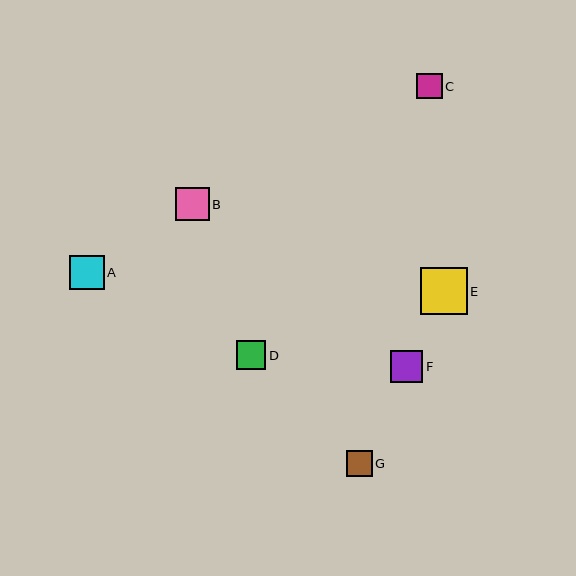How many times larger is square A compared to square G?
Square A is approximately 1.3 times the size of square G.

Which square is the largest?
Square E is the largest with a size of approximately 47 pixels.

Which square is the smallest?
Square C is the smallest with a size of approximately 25 pixels.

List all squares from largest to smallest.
From largest to smallest: E, A, B, F, D, G, C.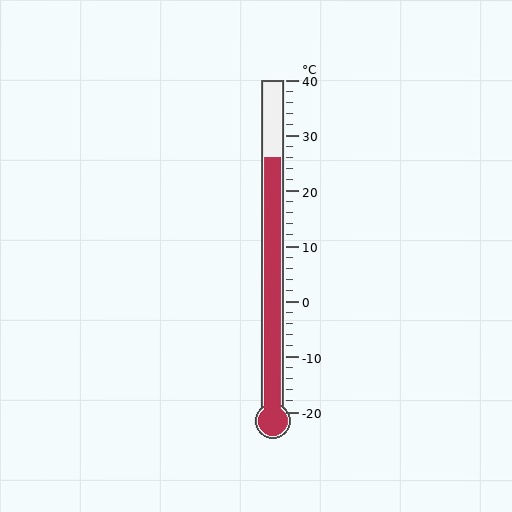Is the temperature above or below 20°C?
The temperature is above 20°C.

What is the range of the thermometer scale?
The thermometer scale ranges from -20°C to 40°C.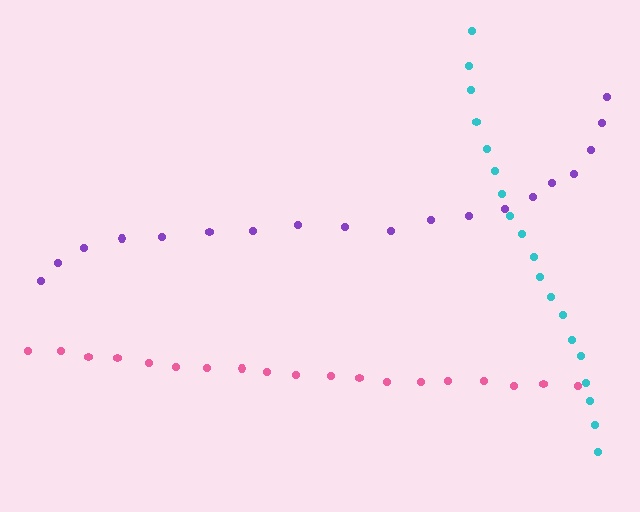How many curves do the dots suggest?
There are 3 distinct paths.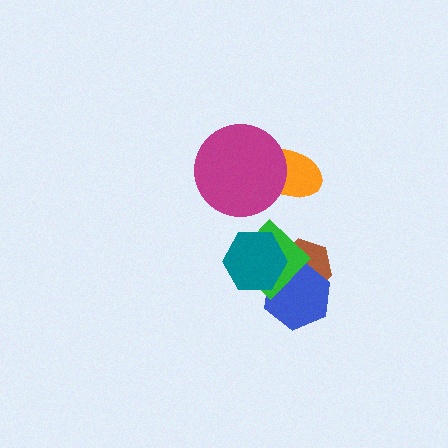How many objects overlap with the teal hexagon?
3 objects overlap with the teal hexagon.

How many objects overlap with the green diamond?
3 objects overlap with the green diamond.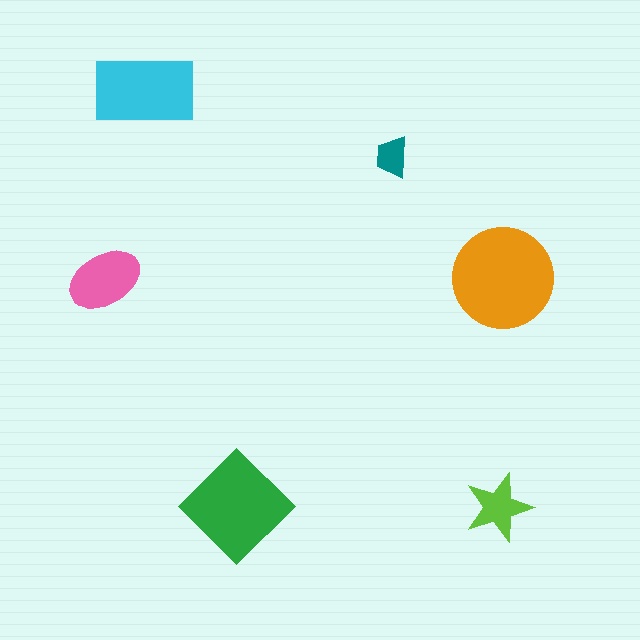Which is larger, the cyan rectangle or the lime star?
The cyan rectangle.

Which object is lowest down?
The lime star is bottommost.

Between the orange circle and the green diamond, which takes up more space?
The orange circle.